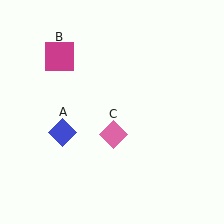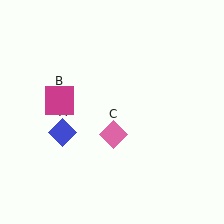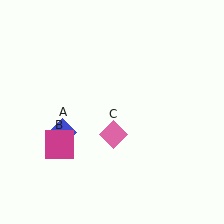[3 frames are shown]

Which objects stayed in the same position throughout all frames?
Blue diamond (object A) and pink diamond (object C) remained stationary.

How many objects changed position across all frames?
1 object changed position: magenta square (object B).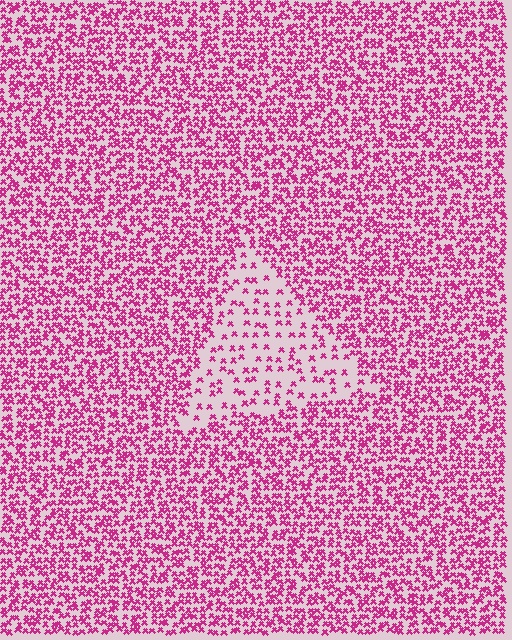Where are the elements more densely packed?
The elements are more densely packed outside the triangle boundary.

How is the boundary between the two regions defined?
The boundary is defined by a change in element density (approximately 2.6x ratio). All elements are the same color, size, and shape.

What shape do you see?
I see a triangle.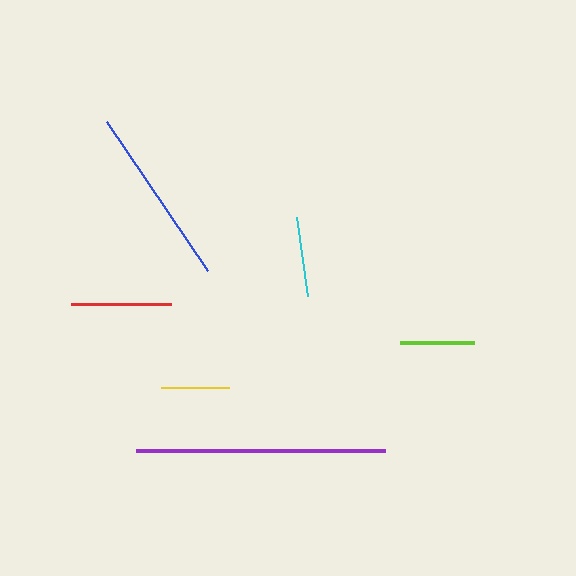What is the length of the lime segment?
The lime segment is approximately 73 pixels long.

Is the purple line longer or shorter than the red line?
The purple line is longer than the red line.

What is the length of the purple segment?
The purple segment is approximately 248 pixels long.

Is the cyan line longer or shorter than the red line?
The red line is longer than the cyan line.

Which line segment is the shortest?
The yellow line is the shortest at approximately 68 pixels.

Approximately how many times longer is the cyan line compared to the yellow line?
The cyan line is approximately 1.2 times the length of the yellow line.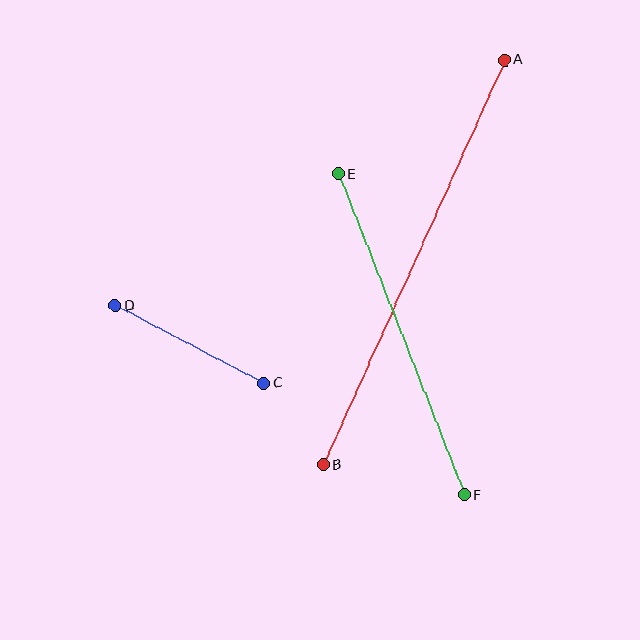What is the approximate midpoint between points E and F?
The midpoint is at approximately (401, 334) pixels.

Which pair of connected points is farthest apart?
Points A and B are farthest apart.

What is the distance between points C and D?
The distance is approximately 168 pixels.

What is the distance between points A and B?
The distance is approximately 444 pixels.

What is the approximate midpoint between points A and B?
The midpoint is at approximately (414, 262) pixels.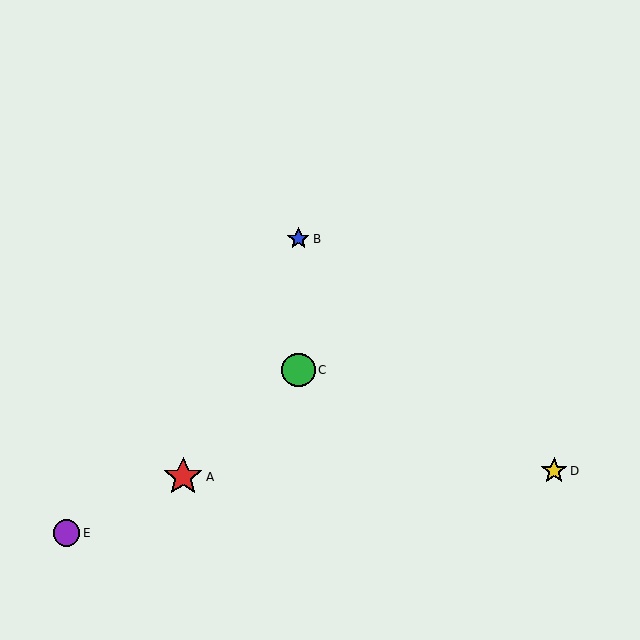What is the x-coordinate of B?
Object B is at x≈298.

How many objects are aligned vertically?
2 objects (B, C) are aligned vertically.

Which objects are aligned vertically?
Objects B, C are aligned vertically.